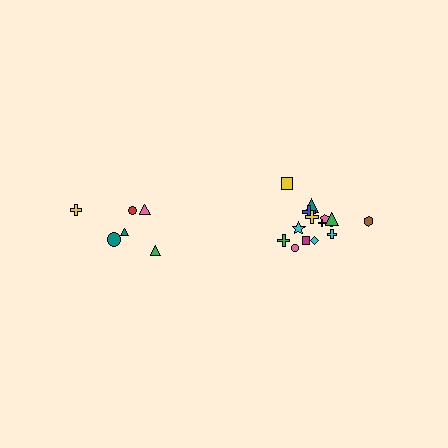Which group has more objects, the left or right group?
The right group.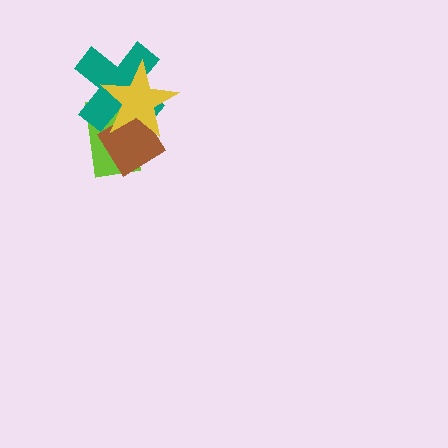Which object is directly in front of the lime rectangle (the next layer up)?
The teal cross is directly in front of the lime rectangle.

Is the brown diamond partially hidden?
Yes, it is partially covered by another shape.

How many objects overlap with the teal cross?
3 objects overlap with the teal cross.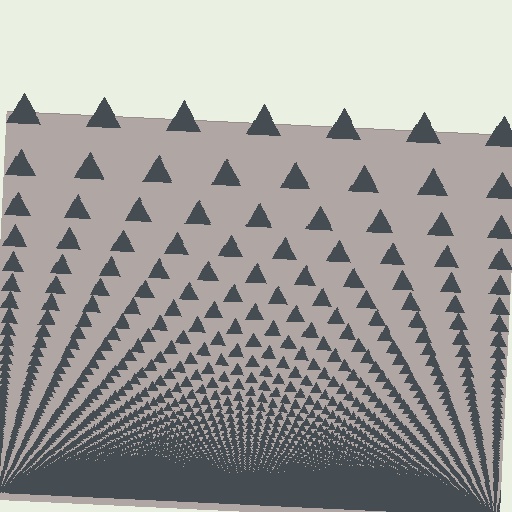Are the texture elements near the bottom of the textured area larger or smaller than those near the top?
Smaller. The gradient is inverted — elements near the bottom are smaller and denser.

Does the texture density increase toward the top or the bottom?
Density increases toward the bottom.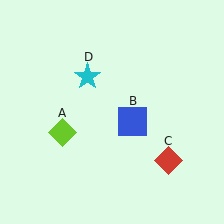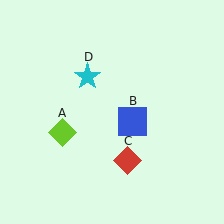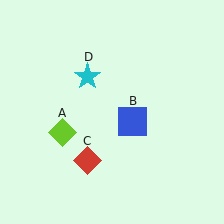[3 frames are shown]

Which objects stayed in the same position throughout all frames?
Lime diamond (object A) and blue square (object B) and cyan star (object D) remained stationary.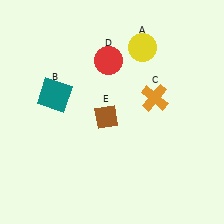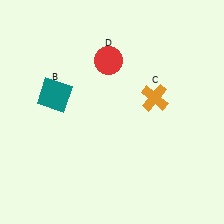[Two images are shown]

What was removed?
The brown diamond (E), the yellow circle (A) were removed in Image 2.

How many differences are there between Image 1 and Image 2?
There are 2 differences between the two images.